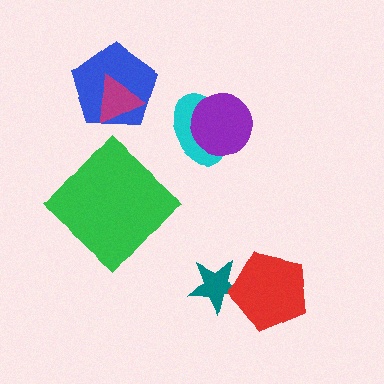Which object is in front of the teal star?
The red pentagon is in front of the teal star.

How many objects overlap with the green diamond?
0 objects overlap with the green diamond.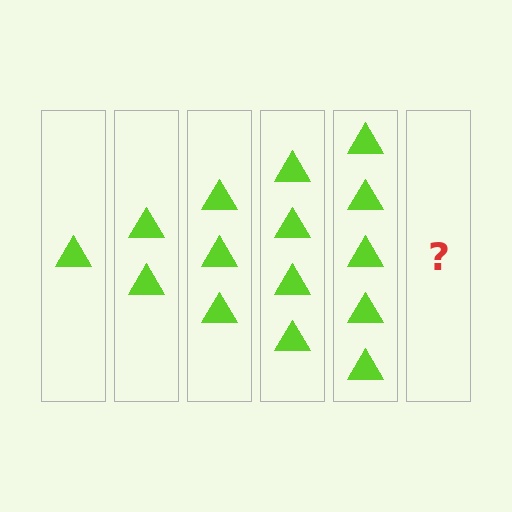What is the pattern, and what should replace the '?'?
The pattern is that each step adds one more triangle. The '?' should be 6 triangles.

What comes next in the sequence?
The next element should be 6 triangles.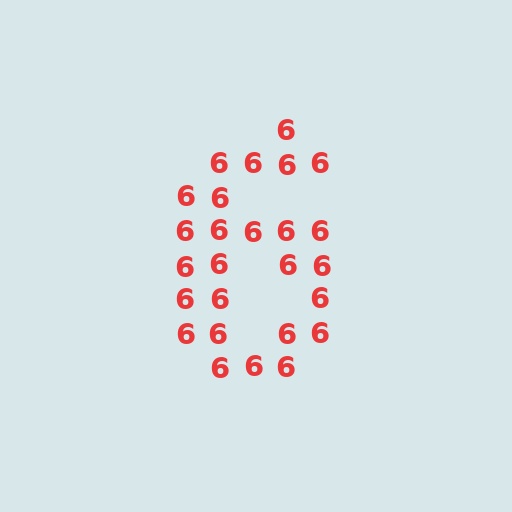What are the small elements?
The small elements are digit 6's.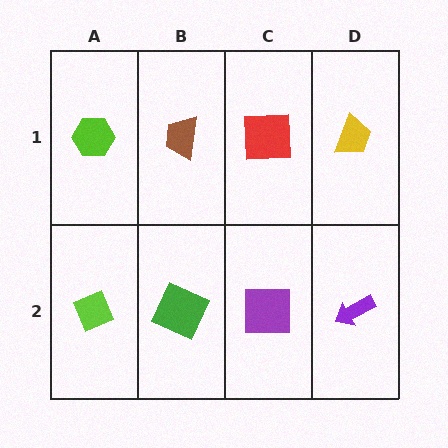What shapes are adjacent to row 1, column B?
A green square (row 2, column B), a lime hexagon (row 1, column A), a red square (row 1, column C).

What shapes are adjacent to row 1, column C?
A purple square (row 2, column C), a brown trapezoid (row 1, column B), a yellow trapezoid (row 1, column D).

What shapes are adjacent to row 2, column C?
A red square (row 1, column C), a green square (row 2, column B), a purple arrow (row 2, column D).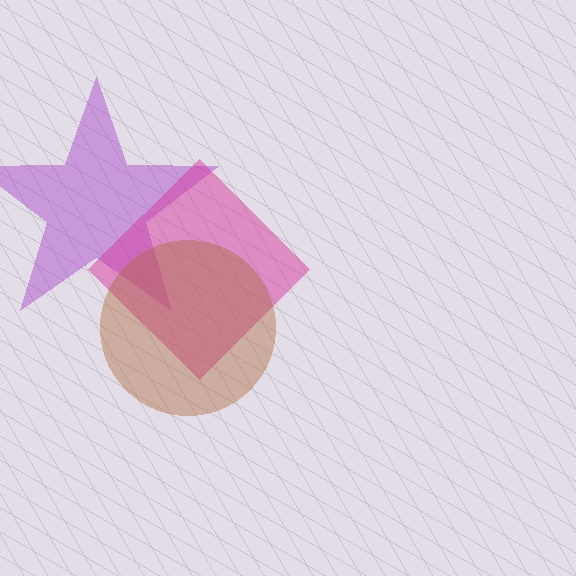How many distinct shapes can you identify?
There are 3 distinct shapes: a purple star, a magenta diamond, a brown circle.